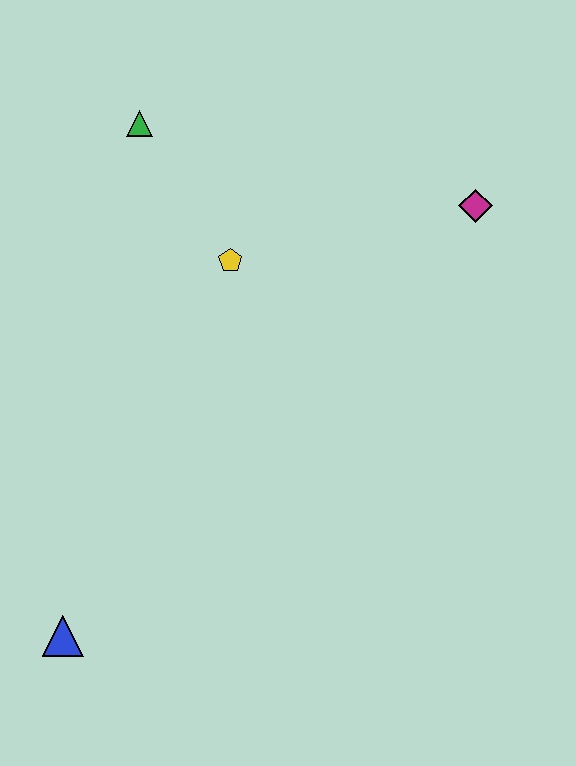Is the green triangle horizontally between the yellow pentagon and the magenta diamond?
No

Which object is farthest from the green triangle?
The blue triangle is farthest from the green triangle.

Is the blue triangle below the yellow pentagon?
Yes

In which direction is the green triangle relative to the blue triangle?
The green triangle is above the blue triangle.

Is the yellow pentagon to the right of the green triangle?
Yes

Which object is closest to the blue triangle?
The yellow pentagon is closest to the blue triangle.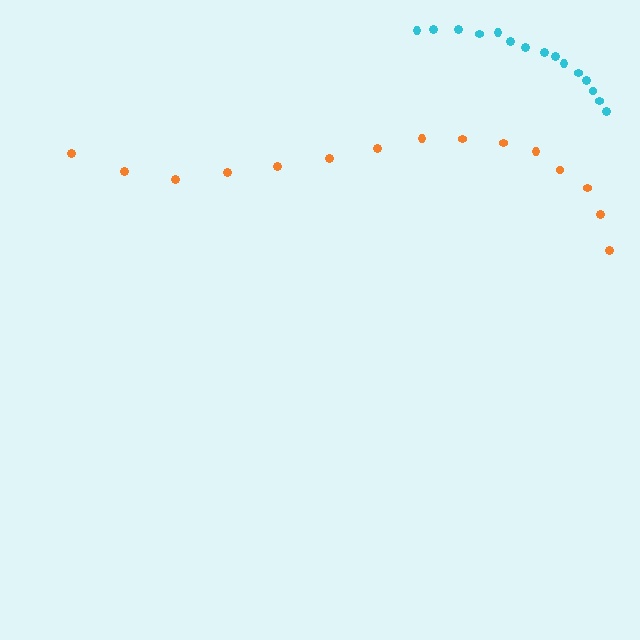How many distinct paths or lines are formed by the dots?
There are 2 distinct paths.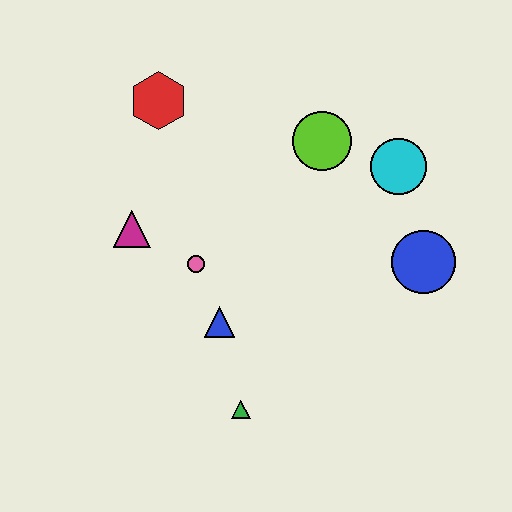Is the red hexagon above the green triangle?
Yes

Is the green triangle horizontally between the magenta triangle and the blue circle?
Yes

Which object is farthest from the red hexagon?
The green triangle is farthest from the red hexagon.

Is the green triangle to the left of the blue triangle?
No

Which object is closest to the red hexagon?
The magenta triangle is closest to the red hexagon.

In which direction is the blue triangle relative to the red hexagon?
The blue triangle is below the red hexagon.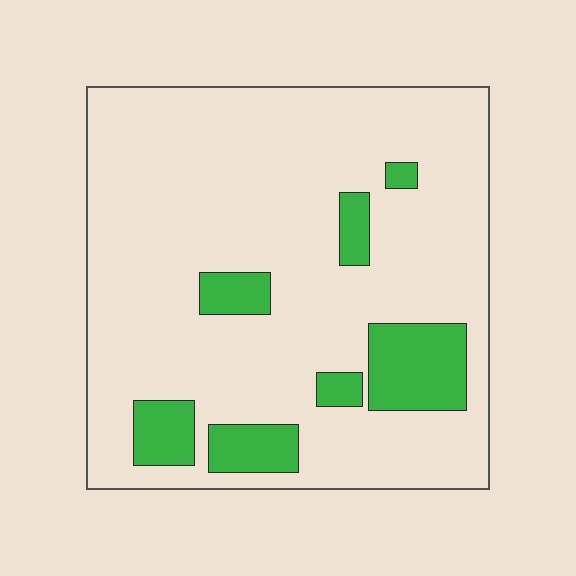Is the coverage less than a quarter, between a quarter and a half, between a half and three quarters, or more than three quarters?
Less than a quarter.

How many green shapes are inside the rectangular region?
7.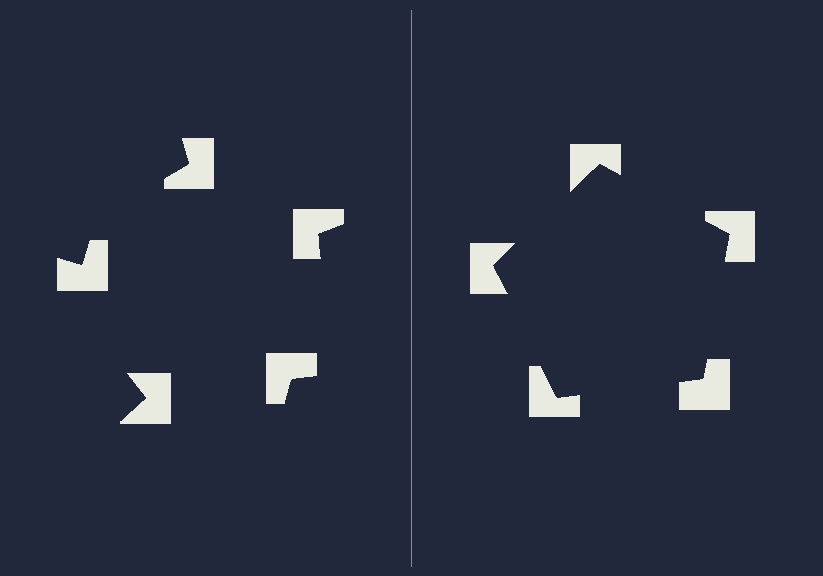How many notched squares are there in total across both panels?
10 — 5 on each side.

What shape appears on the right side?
An illusory pentagon.